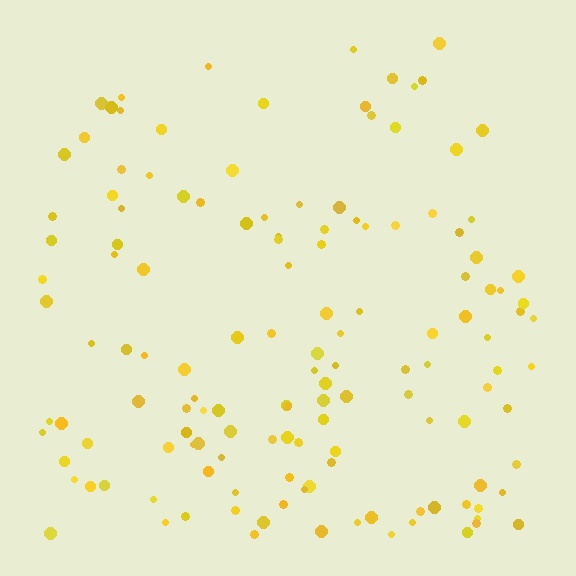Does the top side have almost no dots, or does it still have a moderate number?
Still a moderate number, just noticeably fewer than the bottom.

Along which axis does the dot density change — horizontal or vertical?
Vertical.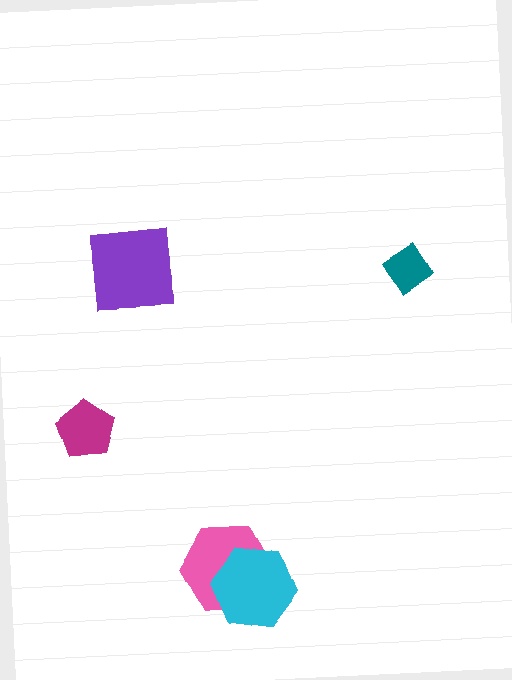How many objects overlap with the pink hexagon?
1 object overlaps with the pink hexagon.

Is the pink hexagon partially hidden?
Yes, it is partially covered by another shape.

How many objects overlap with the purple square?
0 objects overlap with the purple square.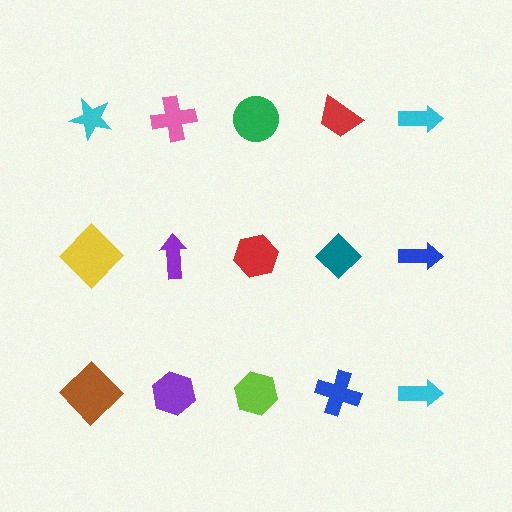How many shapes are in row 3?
5 shapes.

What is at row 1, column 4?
A red trapezoid.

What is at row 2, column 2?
A purple arrow.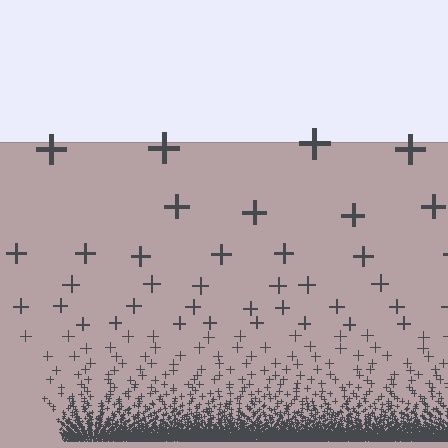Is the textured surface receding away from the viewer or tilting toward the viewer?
The surface appears to tilt toward the viewer. Texture elements get larger and sparser toward the top.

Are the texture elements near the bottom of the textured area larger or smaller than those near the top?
Smaller. The gradient is inverted — elements near the bottom are smaller and denser.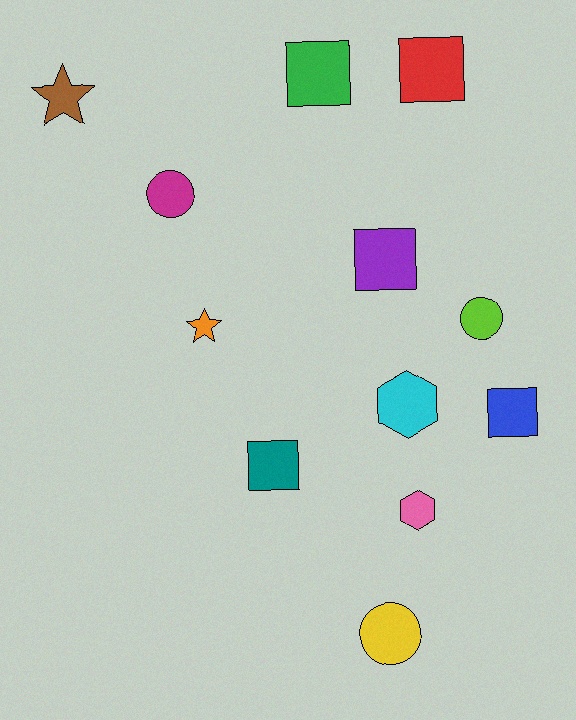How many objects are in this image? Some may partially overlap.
There are 12 objects.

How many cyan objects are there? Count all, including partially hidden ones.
There is 1 cyan object.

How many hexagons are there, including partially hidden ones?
There are 2 hexagons.